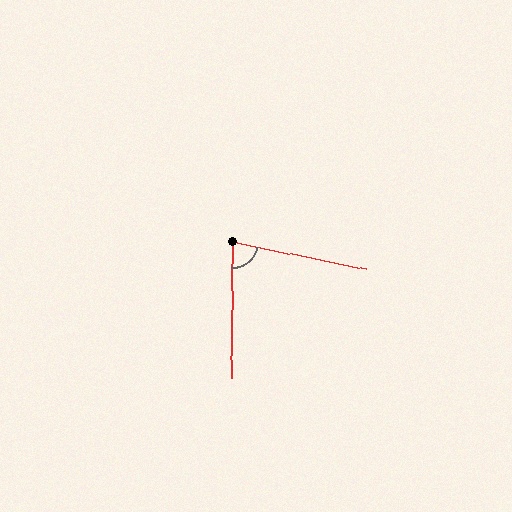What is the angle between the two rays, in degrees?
Approximately 79 degrees.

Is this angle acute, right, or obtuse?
It is acute.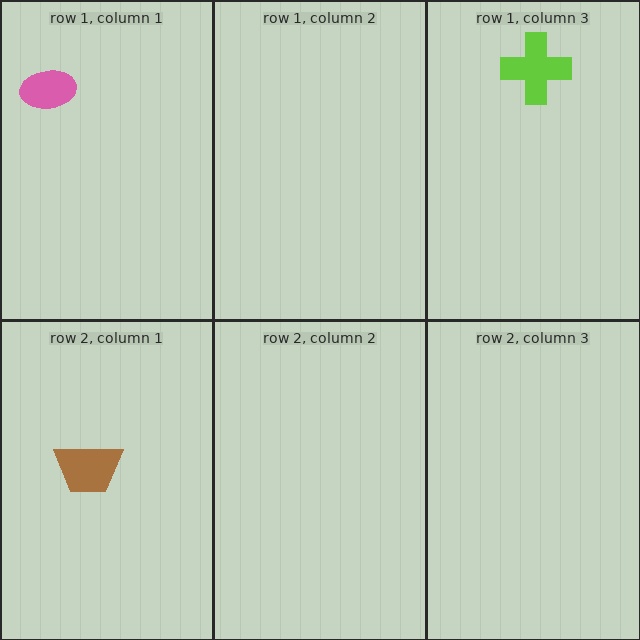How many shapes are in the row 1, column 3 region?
1.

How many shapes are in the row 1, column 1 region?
1.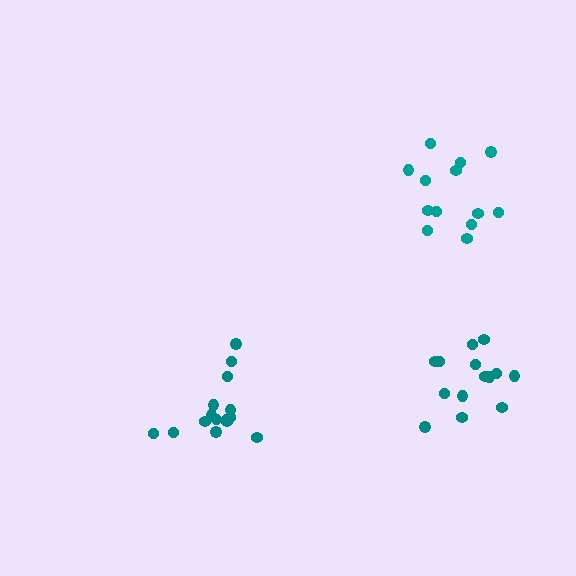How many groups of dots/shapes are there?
There are 3 groups.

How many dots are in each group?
Group 1: 14 dots, Group 2: 13 dots, Group 3: 15 dots (42 total).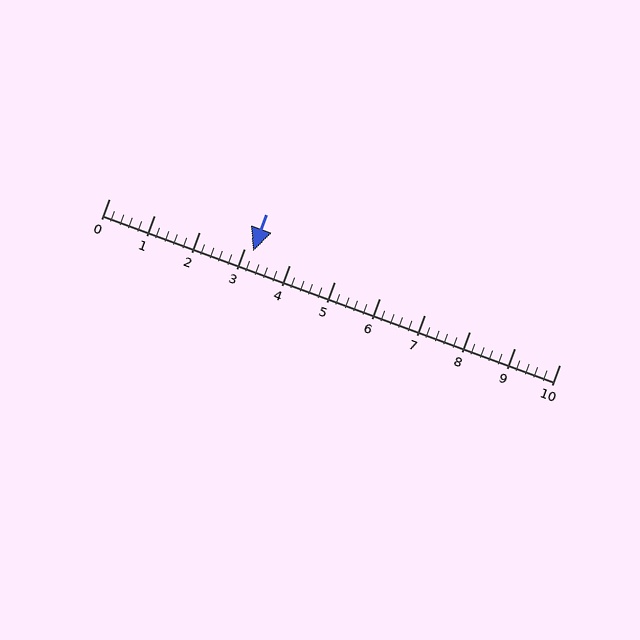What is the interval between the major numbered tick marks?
The major tick marks are spaced 1 units apart.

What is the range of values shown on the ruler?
The ruler shows values from 0 to 10.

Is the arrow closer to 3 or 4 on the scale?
The arrow is closer to 3.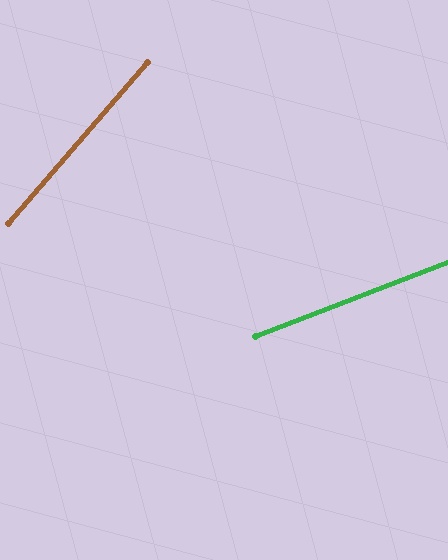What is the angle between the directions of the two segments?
Approximately 28 degrees.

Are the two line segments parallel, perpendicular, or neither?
Neither parallel nor perpendicular — they differ by about 28°.